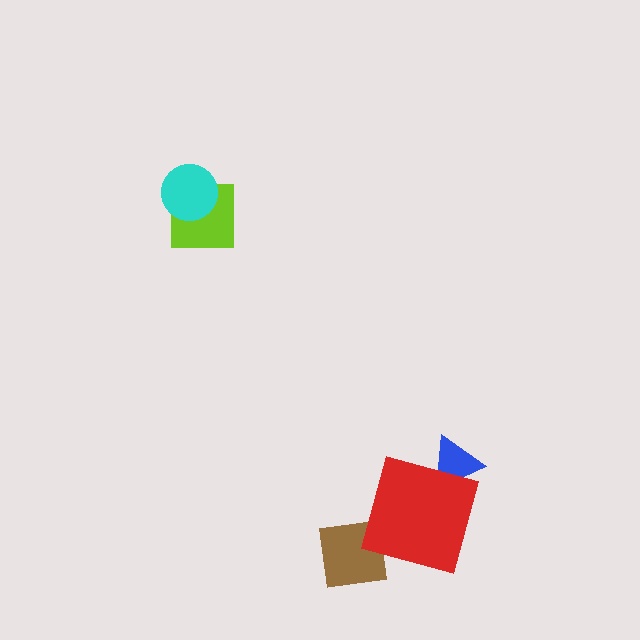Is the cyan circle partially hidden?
No, no other shape covers it.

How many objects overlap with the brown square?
0 objects overlap with the brown square.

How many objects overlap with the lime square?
1 object overlaps with the lime square.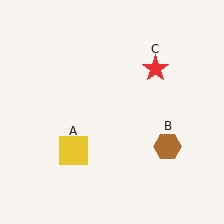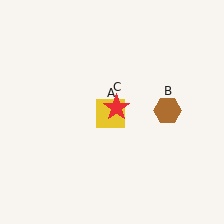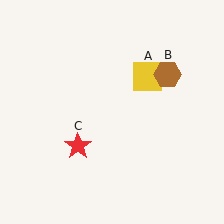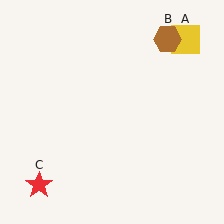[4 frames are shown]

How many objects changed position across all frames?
3 objects changed position: yellow square (object A), brown hexagon (object B), red star (object C).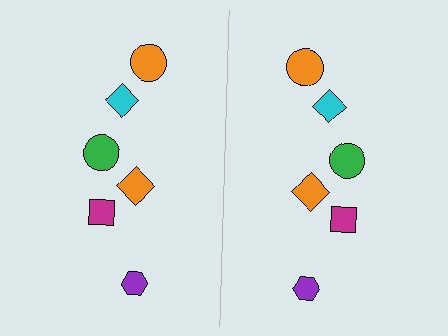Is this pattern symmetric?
Yes, this pattern has bilateral (reflection) symmetry.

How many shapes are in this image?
There are 12 shapes in this image.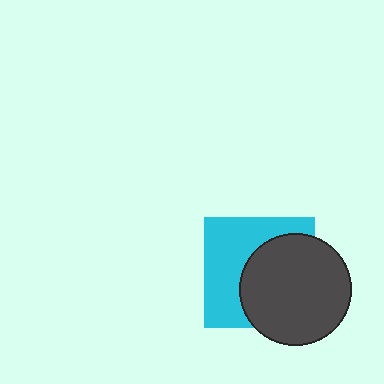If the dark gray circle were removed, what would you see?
You would see the complete cyan square.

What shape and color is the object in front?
The object in front is a dark gray circle.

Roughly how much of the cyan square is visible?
About half of it is visible (roughly 49%).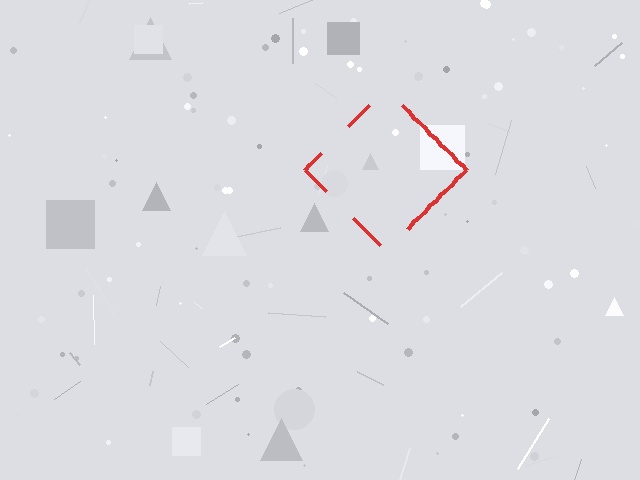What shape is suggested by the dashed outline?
The dashed outline suggests a diamond.